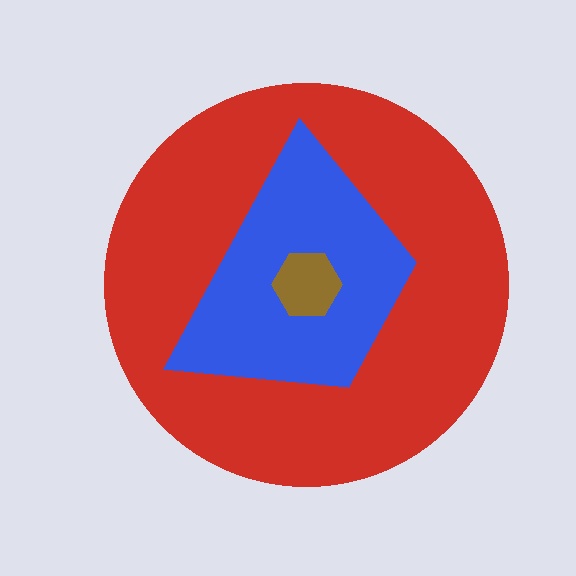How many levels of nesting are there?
3.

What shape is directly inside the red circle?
The blue trapezoid.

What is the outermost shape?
The red circle.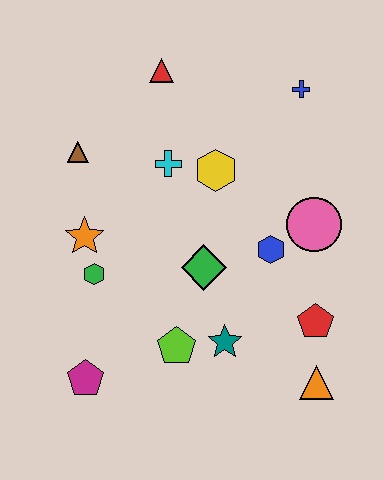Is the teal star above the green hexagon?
No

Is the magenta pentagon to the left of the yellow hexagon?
Yes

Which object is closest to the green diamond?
The blue hexagon is closest to the green diamond.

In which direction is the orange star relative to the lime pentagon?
The orange star is above the lime pentagon.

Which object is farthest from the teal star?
The red triangle is farthest from the teal star.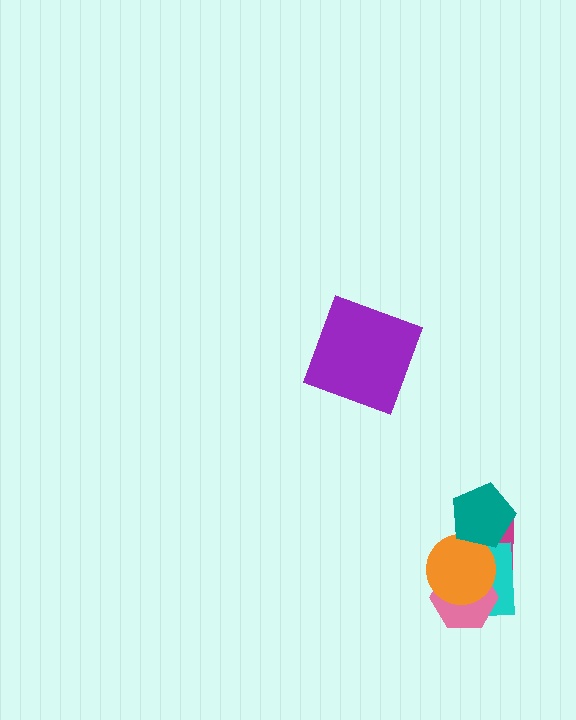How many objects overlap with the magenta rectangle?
3 objects overlap with the magenta rectangle.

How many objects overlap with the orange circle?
4 objects overlap with the orange circle.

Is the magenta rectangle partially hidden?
Yes, it is partially covered by another shape.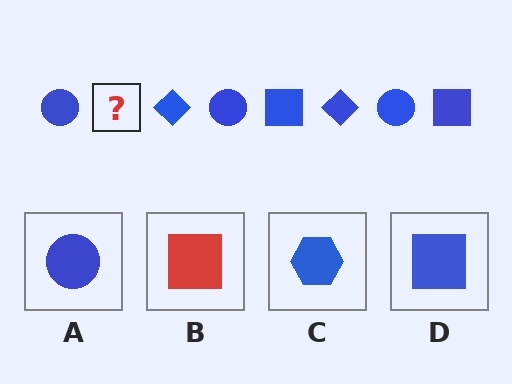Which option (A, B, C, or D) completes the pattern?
D.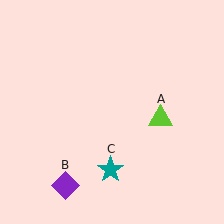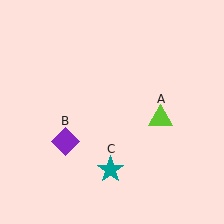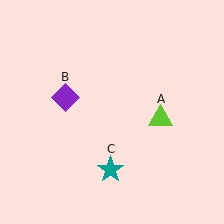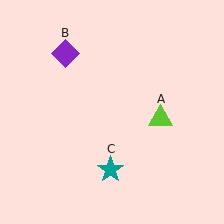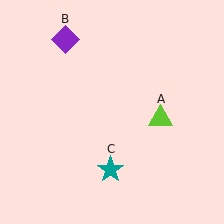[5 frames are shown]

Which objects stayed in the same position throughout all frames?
Lime triangle (object A) and teal star (object C) remained stationary.